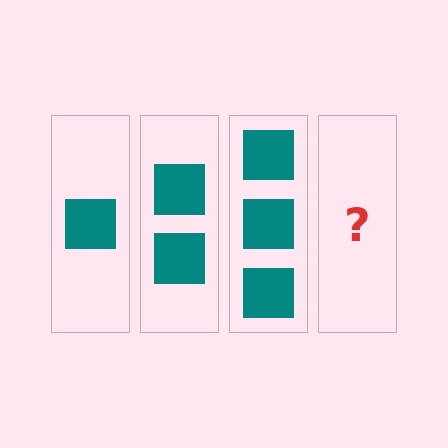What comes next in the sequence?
The next element should be 4 squares.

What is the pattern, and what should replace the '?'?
The pattern is that each step adds one more square. The '?' should be 4 squares.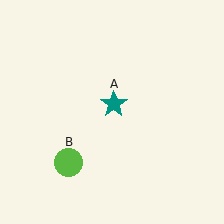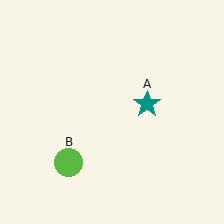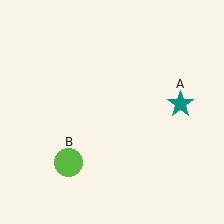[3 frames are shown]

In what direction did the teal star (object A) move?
The teal star (object A) moved right.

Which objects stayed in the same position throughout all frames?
Lime circle (object B) remained stationary.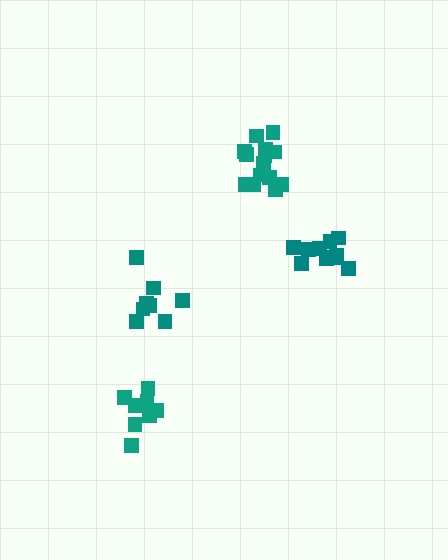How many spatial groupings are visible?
There are 4 spatial groupings.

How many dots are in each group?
Group 1: 10 dots, Group 2: 8 dots, Group 3: 14 dots, Group 4: 8 dots (40 total).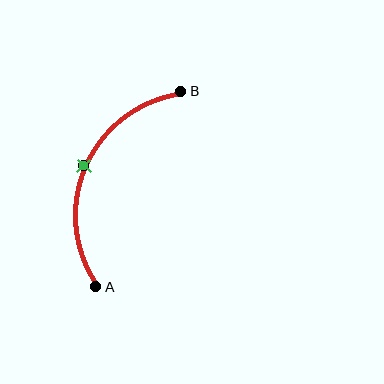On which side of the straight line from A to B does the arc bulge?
The arc bulges to the left of the straight line connecting A and B.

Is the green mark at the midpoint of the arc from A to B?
Yes. The green mark lies on the arc at equal arc-length from both A and B — it is the arc midpoint.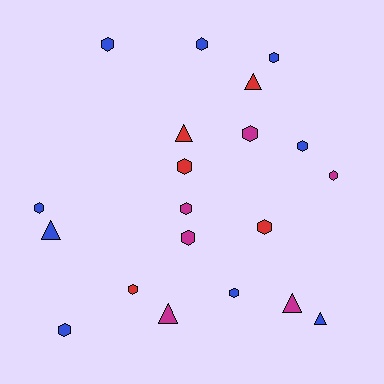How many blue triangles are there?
There are 2 blue triangles.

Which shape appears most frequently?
Hexagon, with 14 objects.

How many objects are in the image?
There are 20 objects.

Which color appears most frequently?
Blue, with 9 objects.